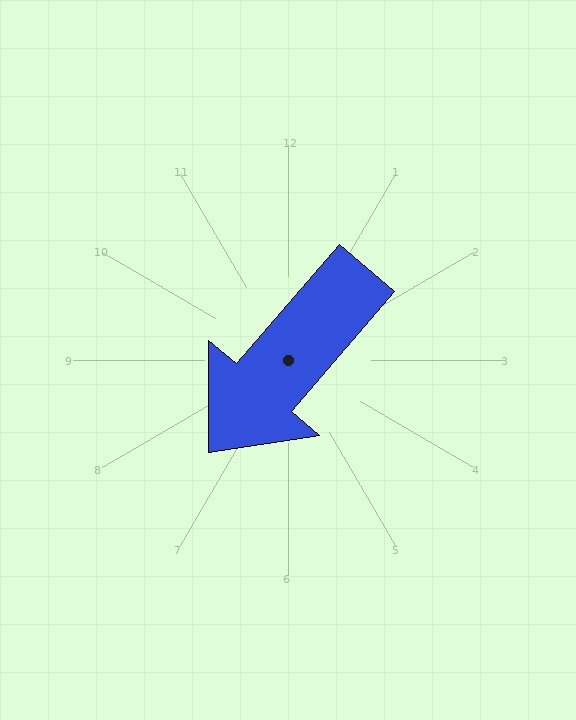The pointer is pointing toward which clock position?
Roughly 7 o'clock.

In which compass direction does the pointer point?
Southwest.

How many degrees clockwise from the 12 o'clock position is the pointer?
Approximately 221 degrees.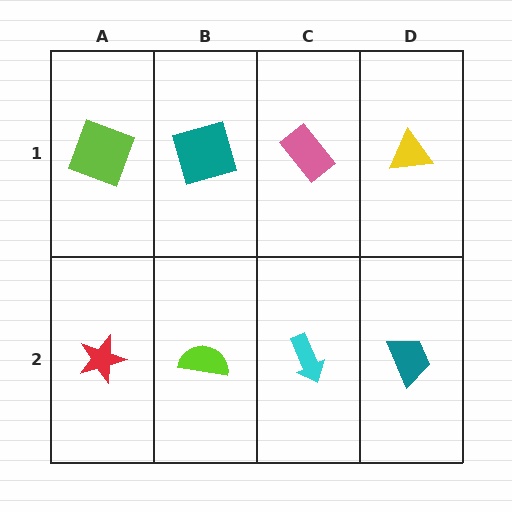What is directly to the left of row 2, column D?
A cyan arrow.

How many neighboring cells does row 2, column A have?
2.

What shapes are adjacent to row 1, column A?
A red star (row 2, column A), a teal square (row 1, column B).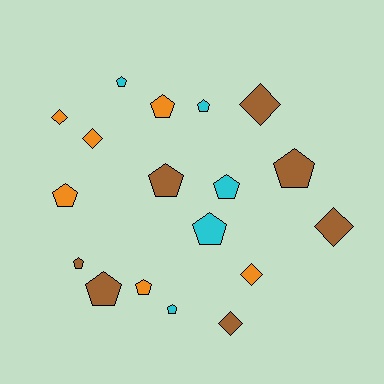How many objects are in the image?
There are 18 objects.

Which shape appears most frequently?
Pentagon, with 12 objects.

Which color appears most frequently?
Brown, with 7 objects.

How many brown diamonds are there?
There are 3 brown diamonds.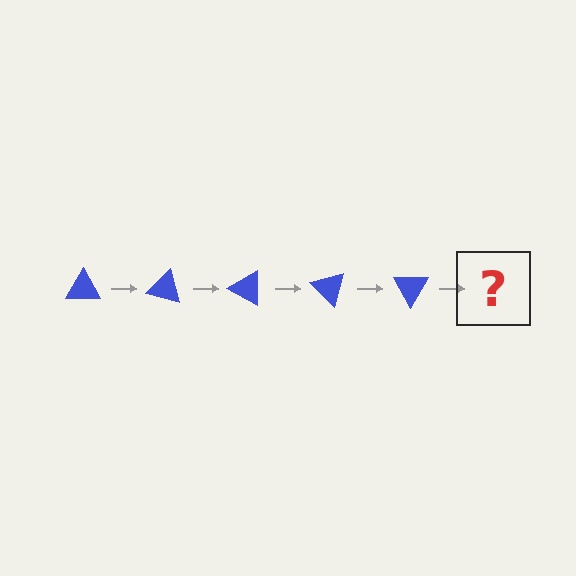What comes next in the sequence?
The next element should be a blue triangle rotated 75 degrees.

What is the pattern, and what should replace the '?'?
The pattern is that the triangle rotates 15 degrees each step. The '?' should be a blue triangle rotated 75 degrees.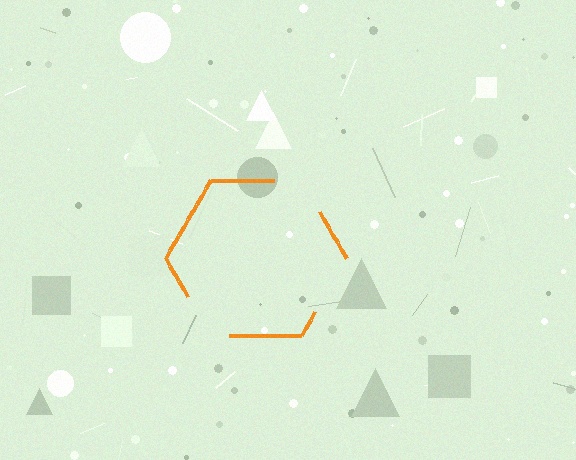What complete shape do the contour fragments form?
The contour fragments form a hexagon.